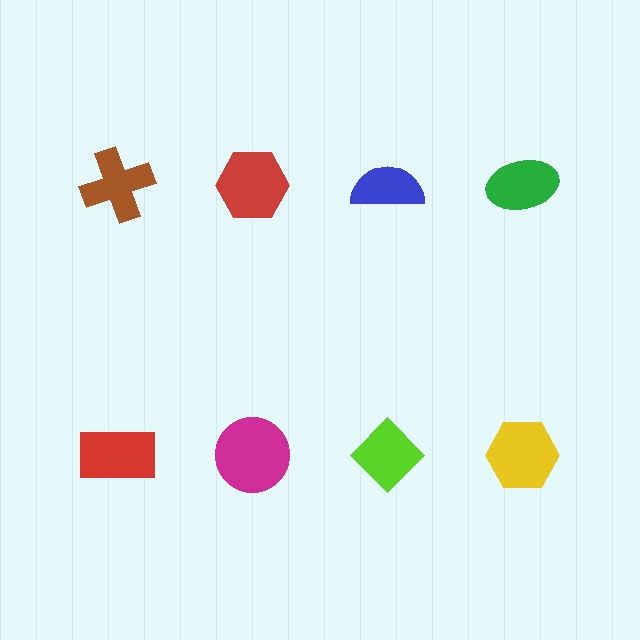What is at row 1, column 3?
A blue semicircle.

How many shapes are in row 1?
4 shapes.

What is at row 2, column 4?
A yellow hexagon.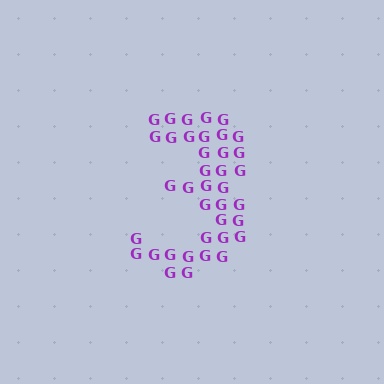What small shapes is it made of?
It is made of small letter G's.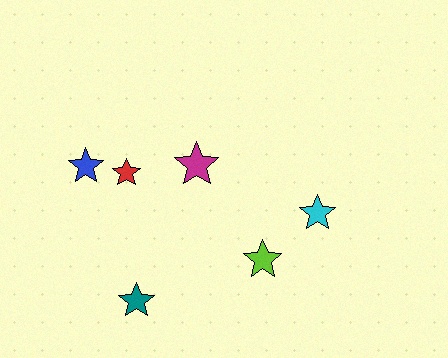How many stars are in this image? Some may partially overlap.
There are 6 stars.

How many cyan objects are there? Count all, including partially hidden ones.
There is 1 cyan object.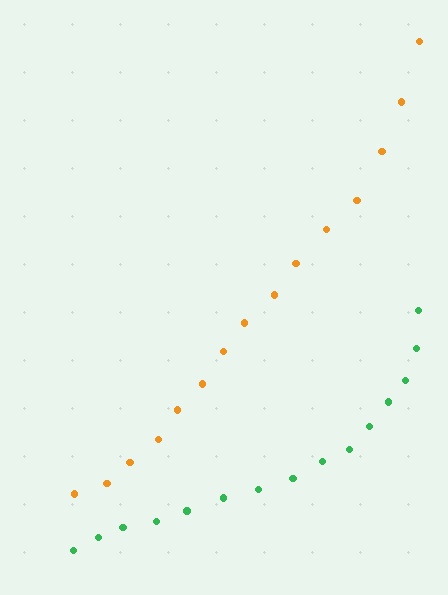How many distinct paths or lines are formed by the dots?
There are 2 distinct paths.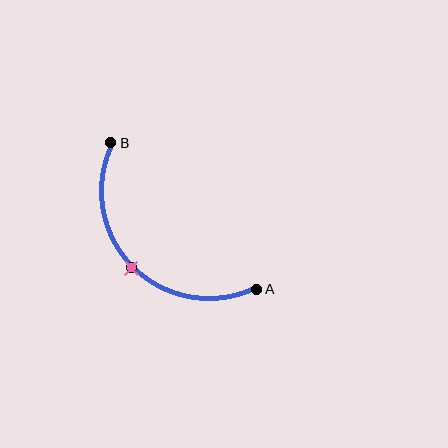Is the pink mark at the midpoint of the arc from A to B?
Yes. The pink mark lies on the arc at equal arc-length from both A and B — it is the arc midpoint.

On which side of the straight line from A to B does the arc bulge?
The arc bulges below and to the left of the straight line connecting A and B.